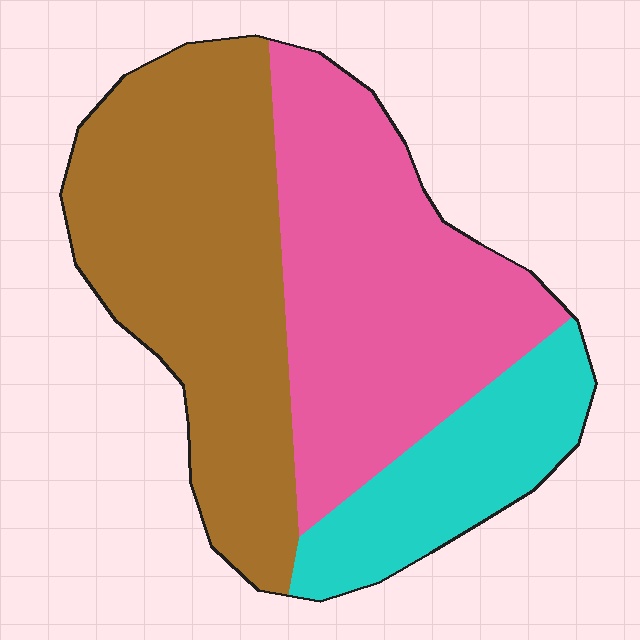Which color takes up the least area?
Cyan, at roughly 20%.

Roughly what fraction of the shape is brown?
Brown takes up about two fifths (2/5) of the shape.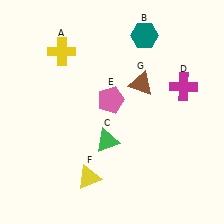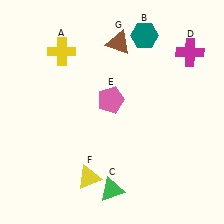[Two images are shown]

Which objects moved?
The objects that moved are: the green triangle (C), the magenta cross (D), the brown triangle (G).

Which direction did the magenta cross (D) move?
The magenta cross (D) moved up.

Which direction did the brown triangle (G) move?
The brown triangle (G) moved up.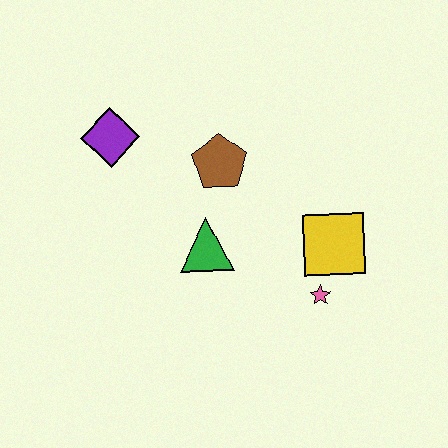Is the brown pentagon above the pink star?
Yes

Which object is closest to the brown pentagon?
The green triangle is closest to the brown pentagon.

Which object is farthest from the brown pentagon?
The pink star is farthest from the brown pentagon.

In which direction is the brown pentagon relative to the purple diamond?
The brown pentagon is to the right of the purple diamond.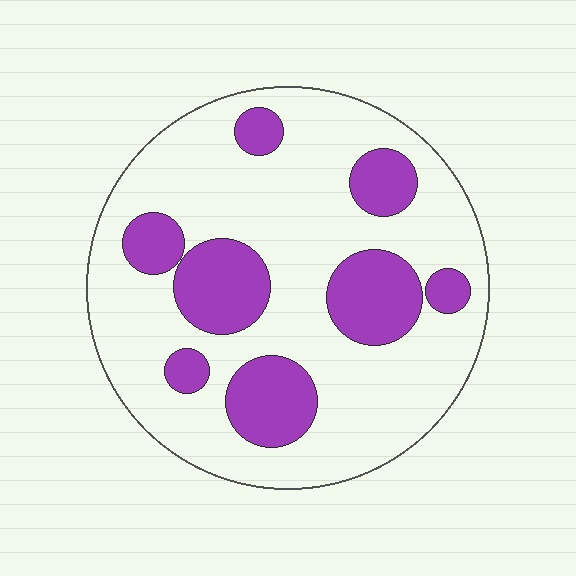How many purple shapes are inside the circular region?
8.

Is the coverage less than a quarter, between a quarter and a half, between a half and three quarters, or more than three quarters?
Between a quarter and a half.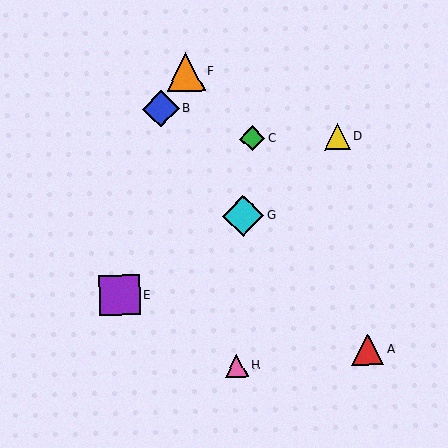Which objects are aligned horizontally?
Objects C, D are aligned horizontally.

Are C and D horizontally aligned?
Yes, both are at y≈139.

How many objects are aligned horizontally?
2 objects (C, D) are aligned horizontally.